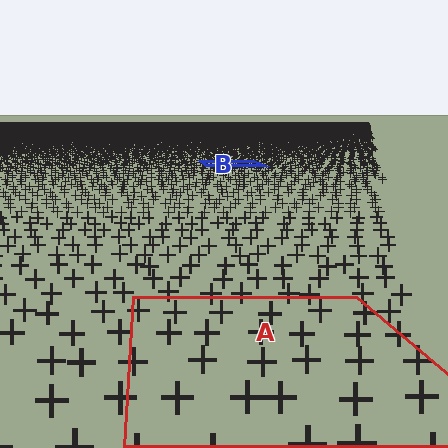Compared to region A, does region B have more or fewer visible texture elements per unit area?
Region B has more texture elements per unit area — they are packed more densely because it is farther away.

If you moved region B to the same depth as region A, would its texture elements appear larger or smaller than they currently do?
They would appear larger. At a closer depth, the same texture elements are projected at a bigger on-screen size.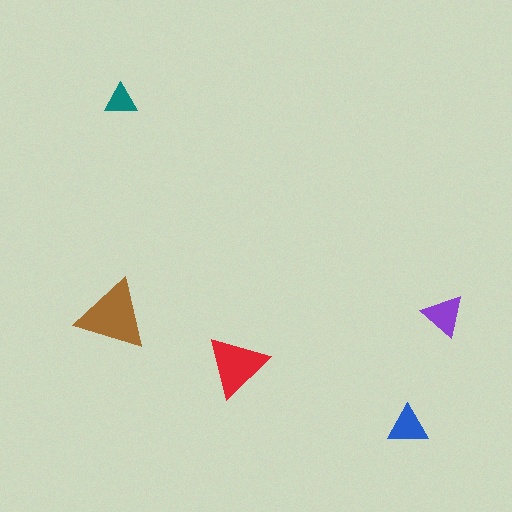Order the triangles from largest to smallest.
the brown one, the red one, the purple one, the blue one, the teal one.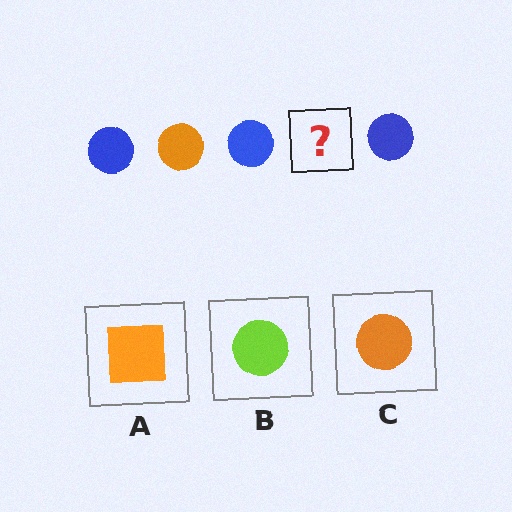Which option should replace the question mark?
Option C.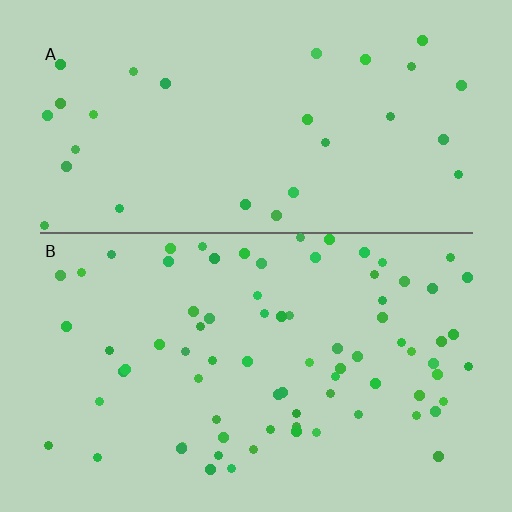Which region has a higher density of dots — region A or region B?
B (the bottom).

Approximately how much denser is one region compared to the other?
Approximately 2.5× — region B over region A.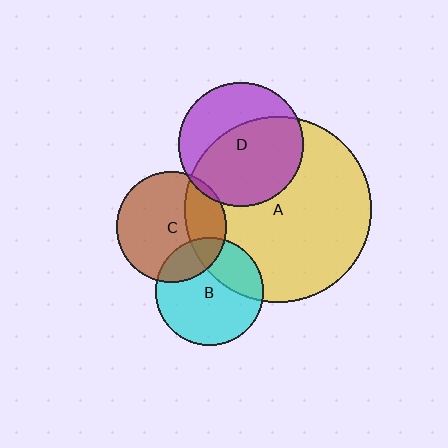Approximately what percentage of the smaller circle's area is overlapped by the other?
Approximately 5%.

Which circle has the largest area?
Circle A (yellow).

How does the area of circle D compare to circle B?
Approximately 1.3 times.